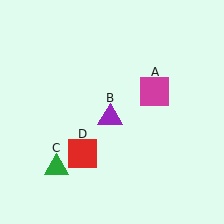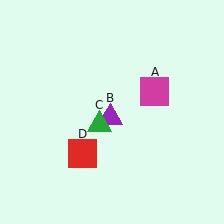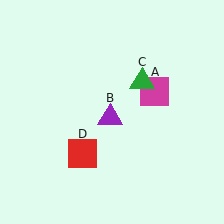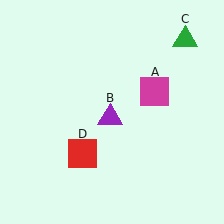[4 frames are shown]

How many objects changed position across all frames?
1 object changed position: green triangle (object C).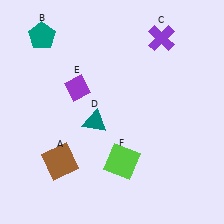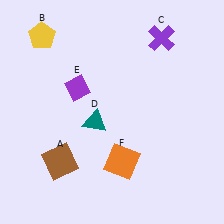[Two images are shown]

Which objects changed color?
B changed from teal to yellow. F changed from lime to orange.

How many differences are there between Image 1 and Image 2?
There are 2 differences between the two images.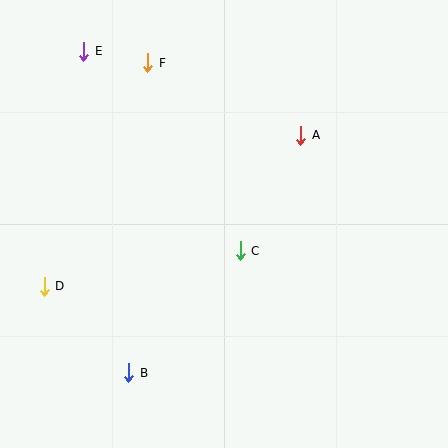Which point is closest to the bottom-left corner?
Point B is closest to the bottom-left corner.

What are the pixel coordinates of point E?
Point E is at (84, 51).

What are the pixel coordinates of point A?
Point A is at (301, 135).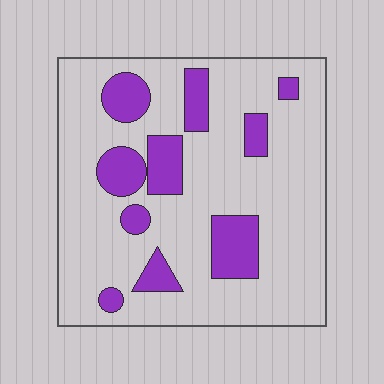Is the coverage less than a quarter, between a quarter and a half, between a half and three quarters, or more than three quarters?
Less than a quarter.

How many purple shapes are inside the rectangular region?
10.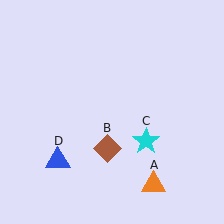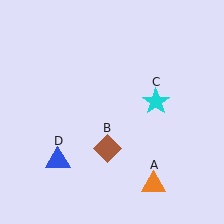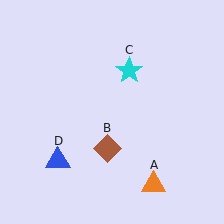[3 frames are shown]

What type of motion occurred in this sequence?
The cyan star (object C) rotated counterclockwise around the center of the scene.